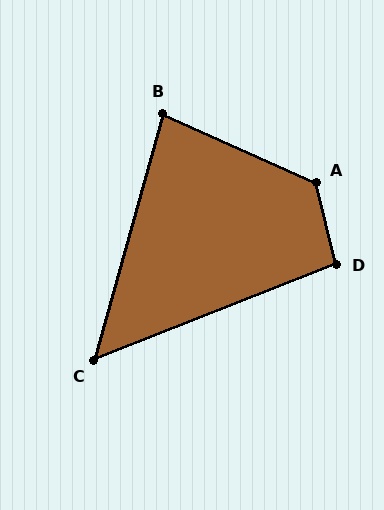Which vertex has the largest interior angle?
A, at approximately 127 degrees.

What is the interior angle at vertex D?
Approximately 98 degrees (obtuse).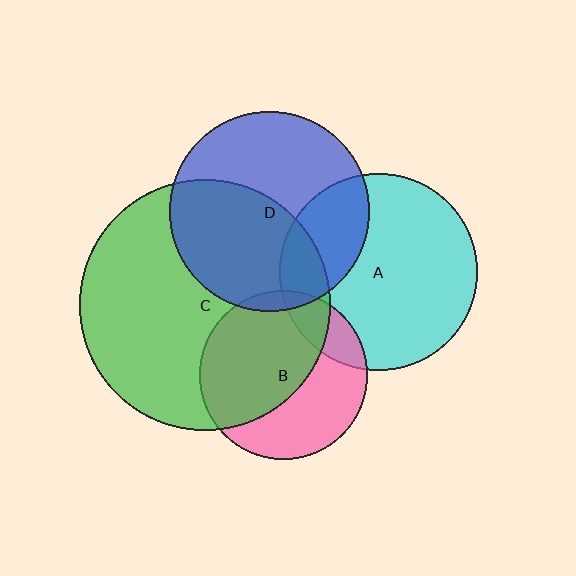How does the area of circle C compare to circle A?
Approximately 1.6 times.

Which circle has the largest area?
Circle C (green).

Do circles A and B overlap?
Yes.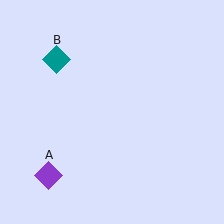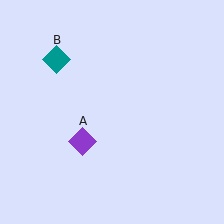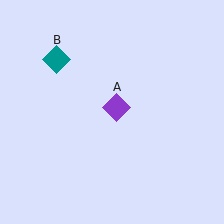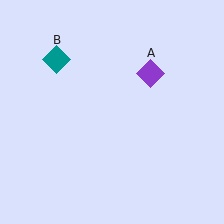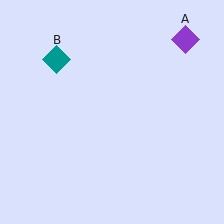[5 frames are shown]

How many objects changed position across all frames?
1 object changed position: purple diamond (object A).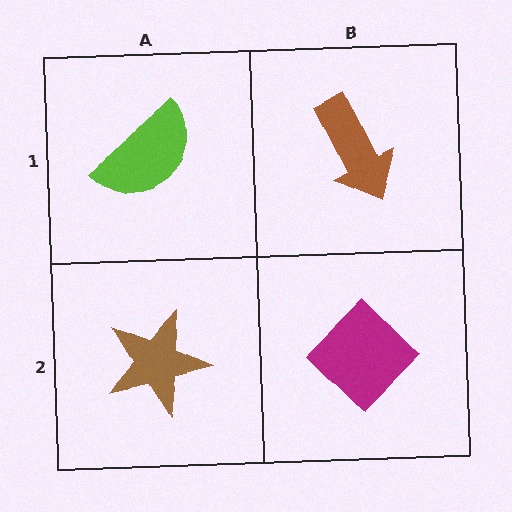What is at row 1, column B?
A brown arrow.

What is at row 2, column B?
A magenta diamond.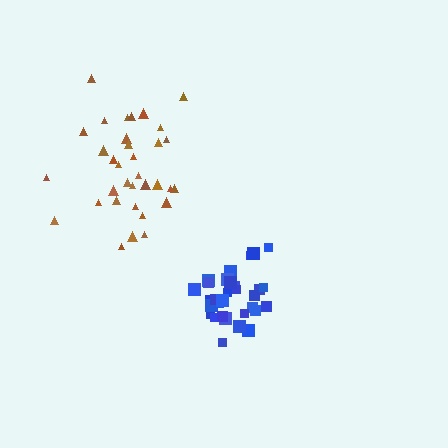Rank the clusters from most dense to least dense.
blue, brown.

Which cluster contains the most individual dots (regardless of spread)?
Brown (34).